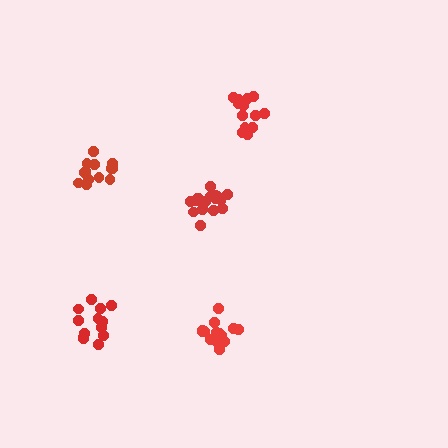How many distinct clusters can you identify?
There are 5 distinct clusters.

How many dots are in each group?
Group 1: 15 dots, Group 2: 13 dots, Group 3: 13 dots, Group 4: 13 dots, Group 5: 18 dots (72 total).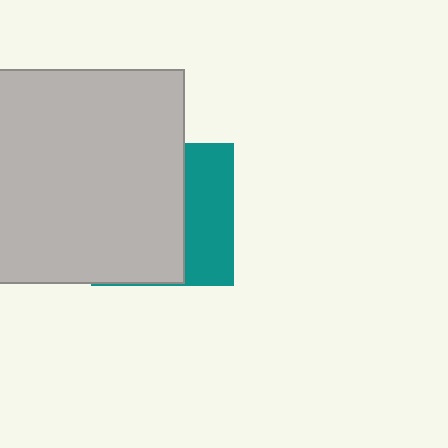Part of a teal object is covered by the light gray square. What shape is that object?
It is a square.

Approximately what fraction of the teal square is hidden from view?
Roughly 65% of the teal square is hidden behind the light gray square.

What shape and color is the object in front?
The object in front is a light gray square.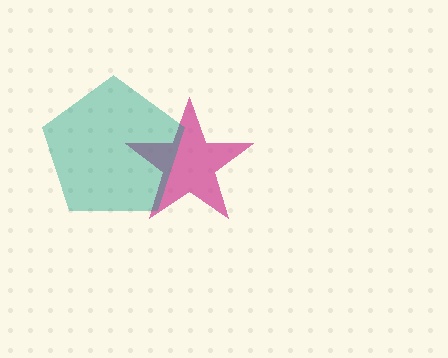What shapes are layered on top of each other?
The layered shapes are: a magenta star, a teal pentagon.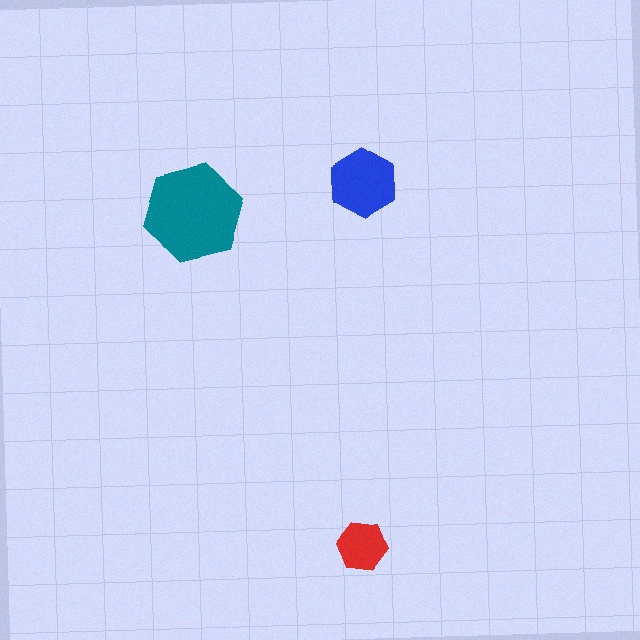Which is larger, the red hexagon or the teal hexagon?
The teal one.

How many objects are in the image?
There are 3 objects in the image.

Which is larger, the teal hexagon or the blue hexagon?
The teal one.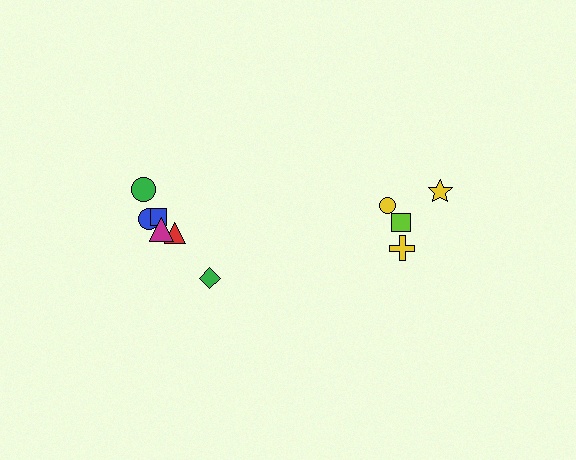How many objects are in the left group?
There are 6 objects.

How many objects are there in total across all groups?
There are 10 objects.